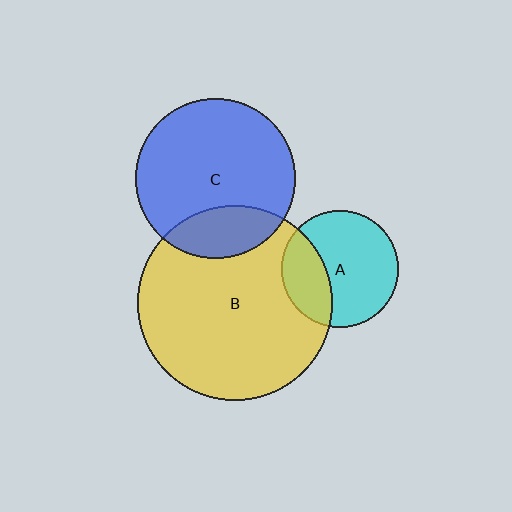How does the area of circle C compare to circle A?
Approximately 1.9 times.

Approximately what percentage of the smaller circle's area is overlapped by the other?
Approximately 30%.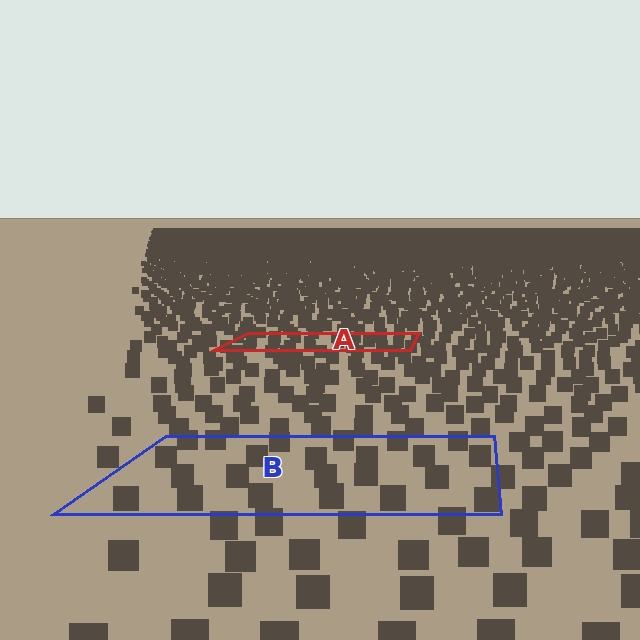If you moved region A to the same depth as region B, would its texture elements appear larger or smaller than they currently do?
They would appear larger. At a closer depth, the same texture elements are projected at a bigger on-screen size.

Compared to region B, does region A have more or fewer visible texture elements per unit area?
Region A has more texture elements per unit area — they are packed more densely because it is farther away.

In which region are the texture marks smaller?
The texture marks are smaller in region A, because it is farther away.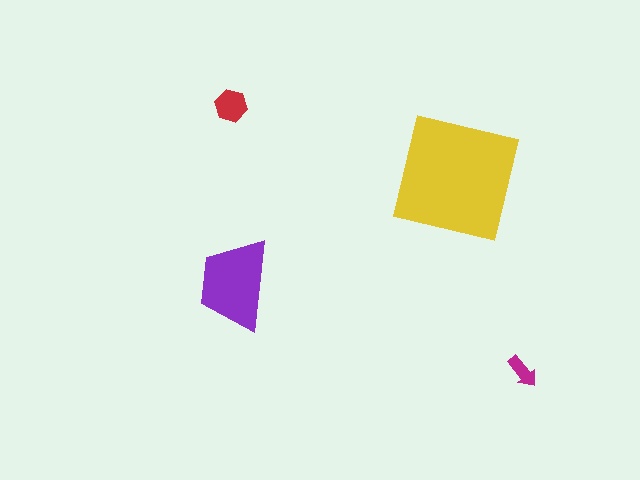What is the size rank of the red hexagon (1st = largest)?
3rd.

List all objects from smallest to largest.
The magenta arrow, the red hexagon, the purple trapezoid, the yellow square.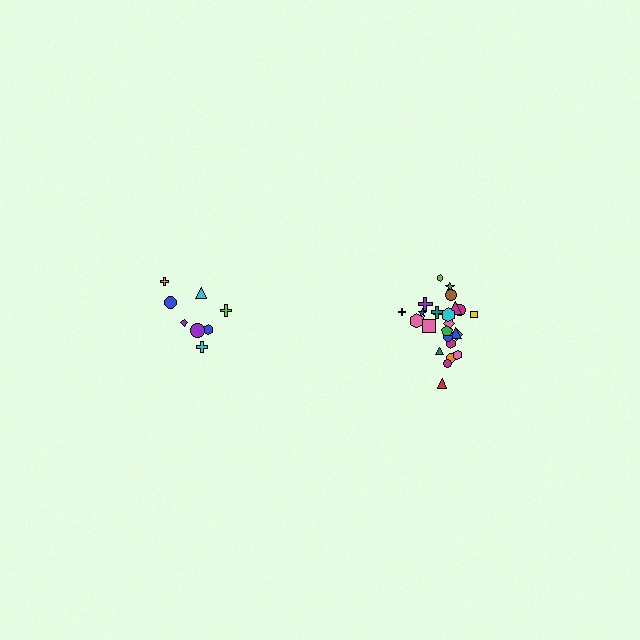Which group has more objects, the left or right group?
The right group.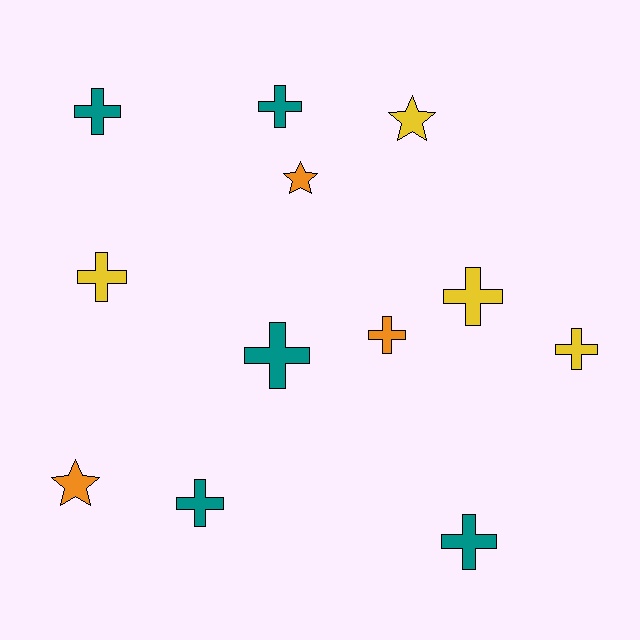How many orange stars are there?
There are 2 orange stars.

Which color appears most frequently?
Teal, with 5 objects.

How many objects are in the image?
There are 12 objects.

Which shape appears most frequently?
Cross, with 9 objects.